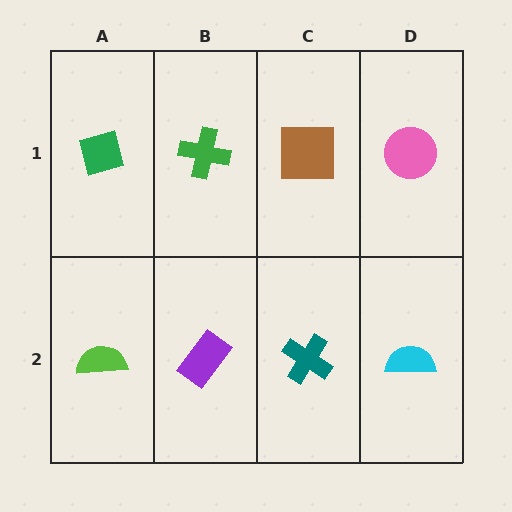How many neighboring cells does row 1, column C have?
3.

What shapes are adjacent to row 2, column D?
A pink circle (row 1, column D), a teal cross (row 2, column C).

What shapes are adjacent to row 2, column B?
A green cross (row 1, column B), a lime semicircle (row 2, column A), a teal cross (row 2, column C).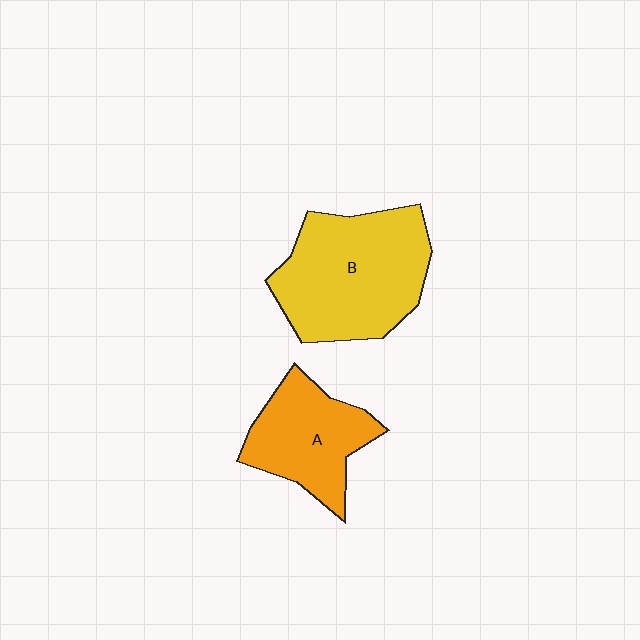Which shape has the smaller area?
Shape A (orange).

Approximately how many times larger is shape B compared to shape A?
Approximately 1.5 times.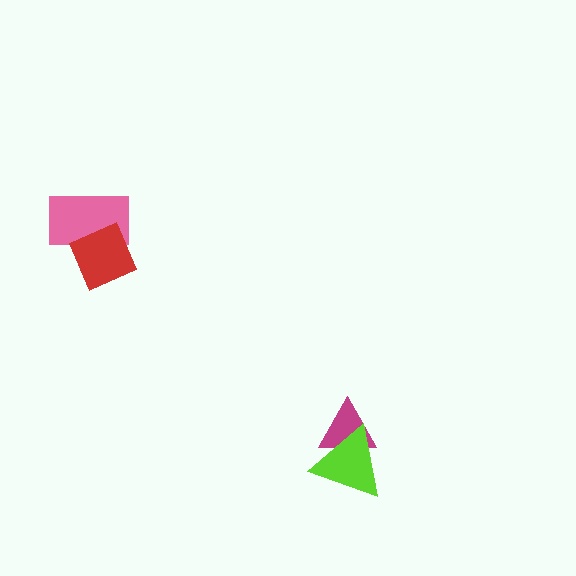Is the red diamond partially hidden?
No, no other shape covers it.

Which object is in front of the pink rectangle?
The red diamond is in front of the pink rectangle.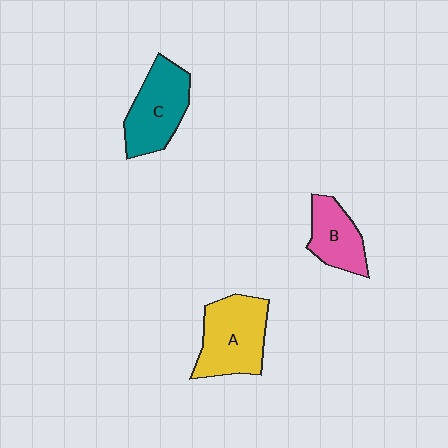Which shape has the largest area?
Shape A (yellow).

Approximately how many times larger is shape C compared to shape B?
Approximately 1.4 times.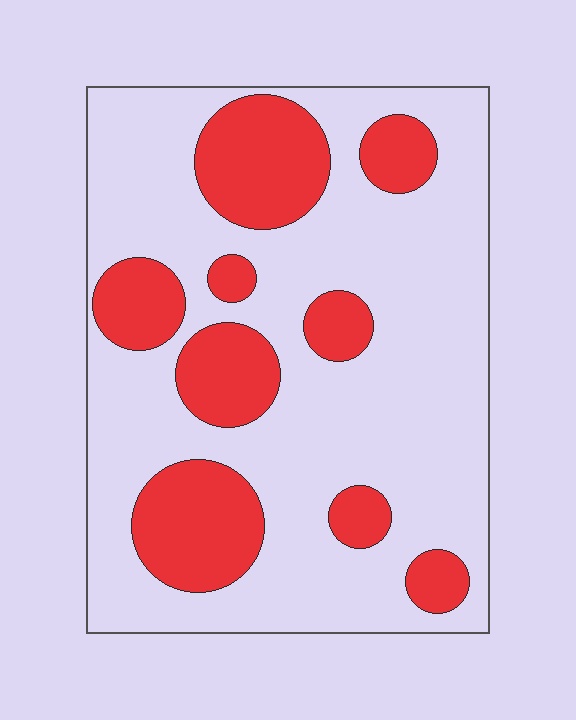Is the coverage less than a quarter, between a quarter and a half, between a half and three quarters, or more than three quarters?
Between a quarter and a half.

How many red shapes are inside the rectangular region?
9.